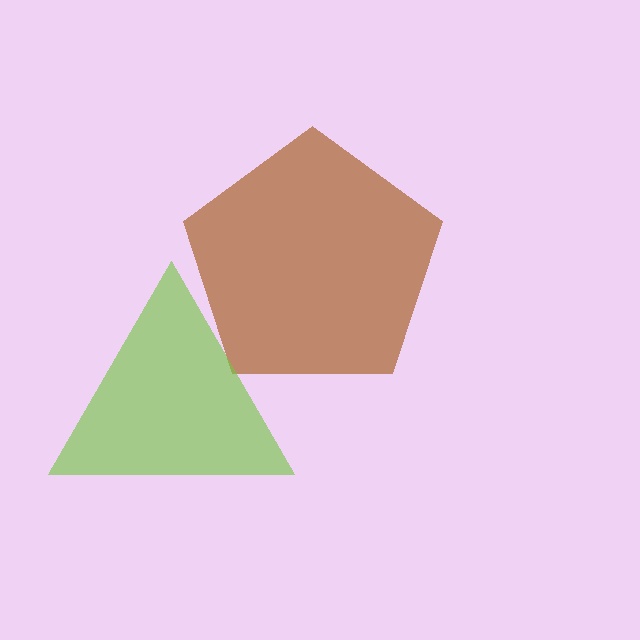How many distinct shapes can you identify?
There are 2 distinct shapes: a brown pentagon, a lime triangle.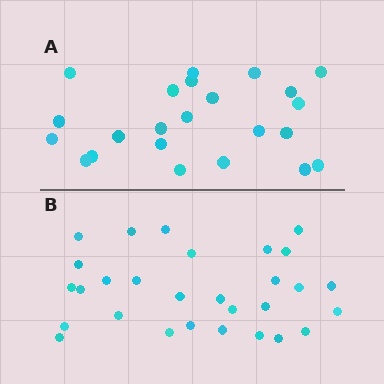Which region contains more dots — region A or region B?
Region B (the bottom region) has more dots.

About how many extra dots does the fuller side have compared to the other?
Region B has about 6 more dots than region A.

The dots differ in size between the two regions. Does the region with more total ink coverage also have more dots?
No. Region A has more total ink coverage because its dots are larger, but region B actually contains more individual dots. Total area can be misleading — the number of items is what matters here.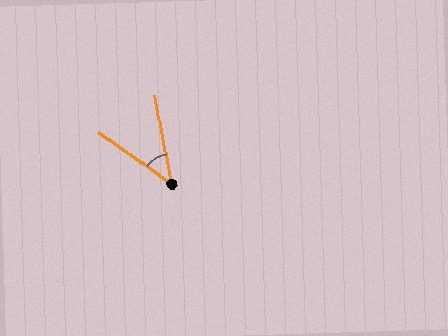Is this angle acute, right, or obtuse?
It is acute.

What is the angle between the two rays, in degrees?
Approximately 44 degrees.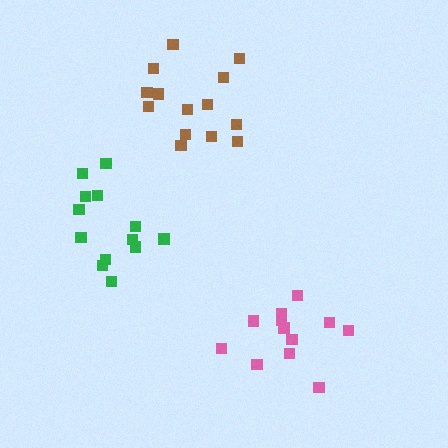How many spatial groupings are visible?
There are 3 spatial groupings.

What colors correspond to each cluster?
The clusters are colored: brown, pink, green.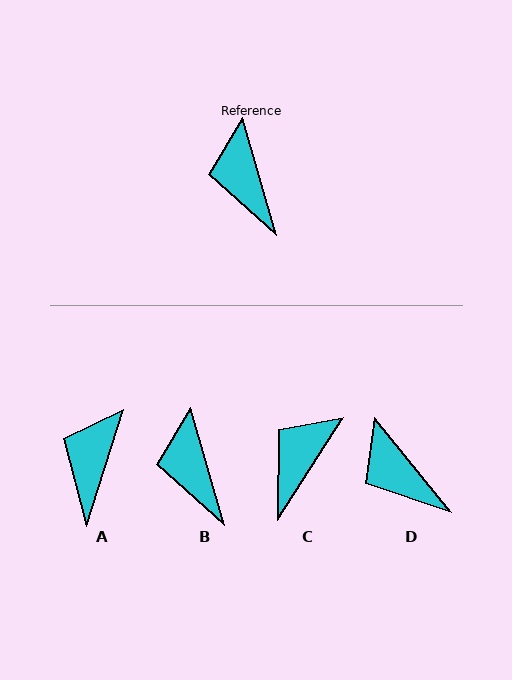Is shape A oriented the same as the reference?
No, it is off by about 33 degrees.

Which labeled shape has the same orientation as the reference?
B.